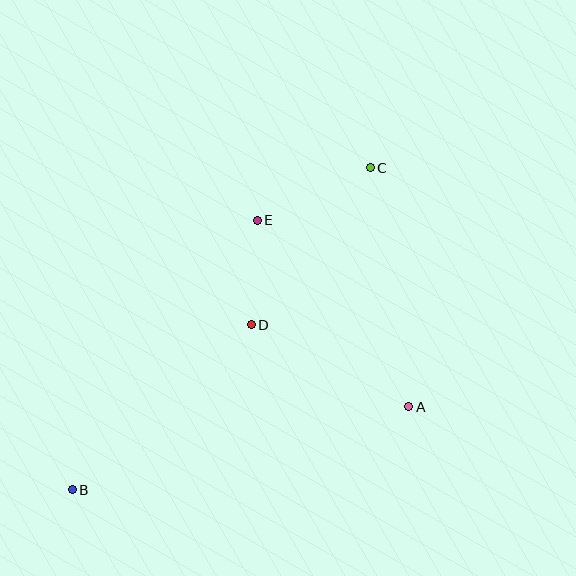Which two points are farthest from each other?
Points B and C are farthest from each other.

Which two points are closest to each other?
Points D and E are closest to each other.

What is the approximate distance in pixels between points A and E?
The distance between A and E is approximately 240 pixels.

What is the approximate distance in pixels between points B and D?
The distance between B and D is approximately 243 pixels.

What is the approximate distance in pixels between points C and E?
The distance between C and E is approximately 125 pixels.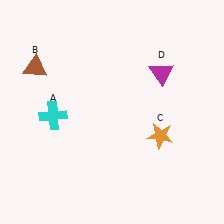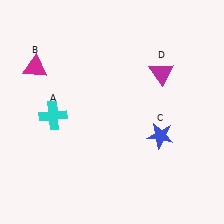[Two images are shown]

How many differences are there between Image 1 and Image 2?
There are 2 differences between the two images.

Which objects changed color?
B changed from brown to magenta. C changed from orange to blue.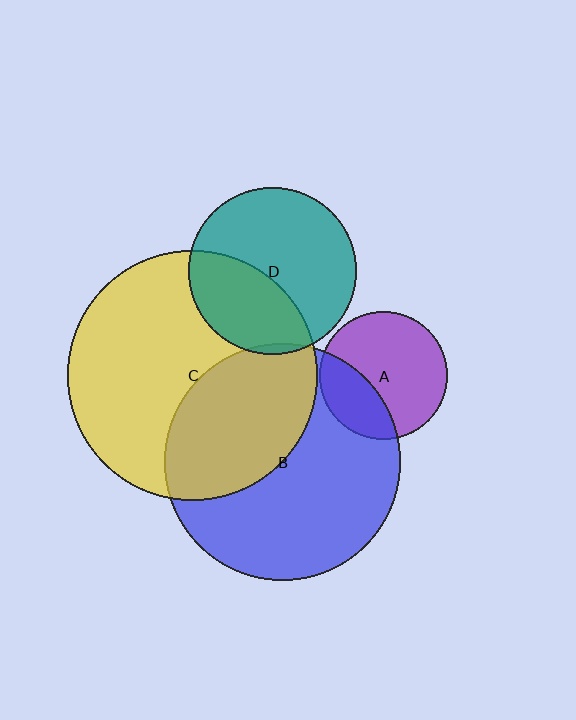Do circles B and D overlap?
Yes.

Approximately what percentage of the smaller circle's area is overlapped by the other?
Approximately 5%.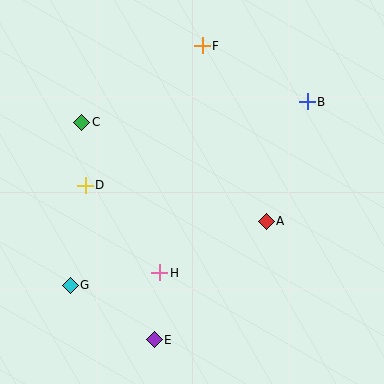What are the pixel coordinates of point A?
Point A is at (266, 221).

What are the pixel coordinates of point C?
Point C is at (82, 122).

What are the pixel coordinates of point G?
Point G is at (70, 285).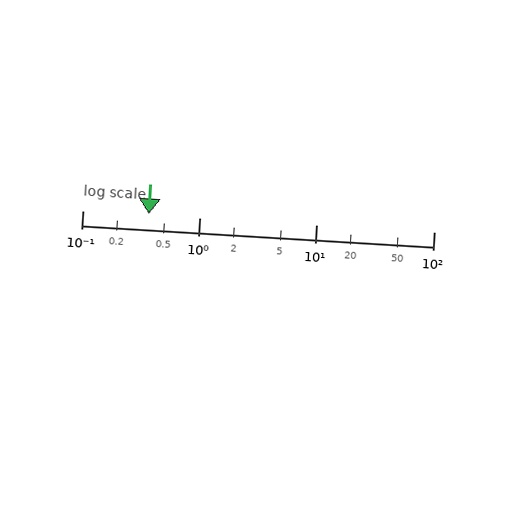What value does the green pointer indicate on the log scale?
The pointer indicates approximately 0.37.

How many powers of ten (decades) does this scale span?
The scale spans 3 decades, from 0.1 to 100.